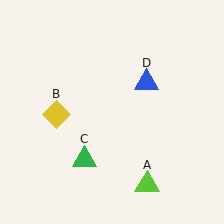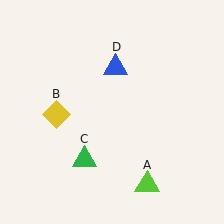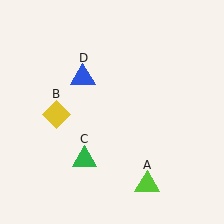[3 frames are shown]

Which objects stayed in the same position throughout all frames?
Lime triangle (object A) and yellow diamond (object B) and green triangle (object C) remained stationary.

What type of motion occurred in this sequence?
The blue triangle (object D) rotated counterclockwise around the center of the scene.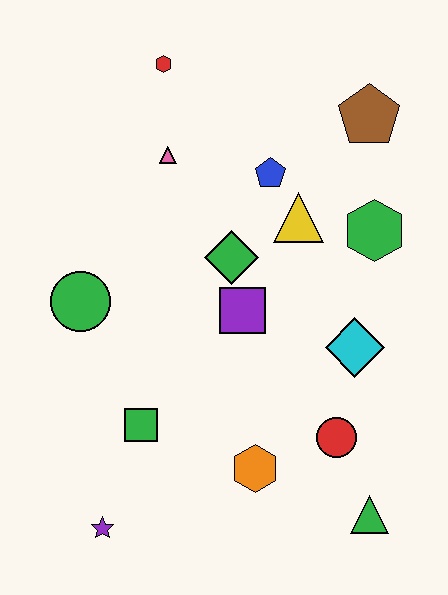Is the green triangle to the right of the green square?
Yes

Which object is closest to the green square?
The purple star is closest to the green square.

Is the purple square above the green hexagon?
No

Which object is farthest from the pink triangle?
The green triangle is farthest from the pink triangle.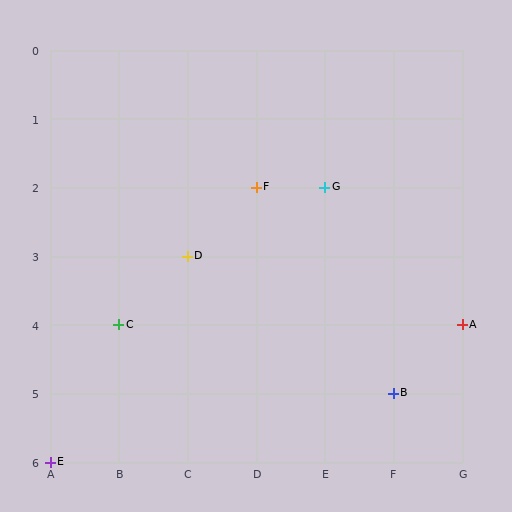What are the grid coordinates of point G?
Point G is at grid coordinates (E, 2).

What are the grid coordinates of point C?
Point C is at grid coordinates (B, 4).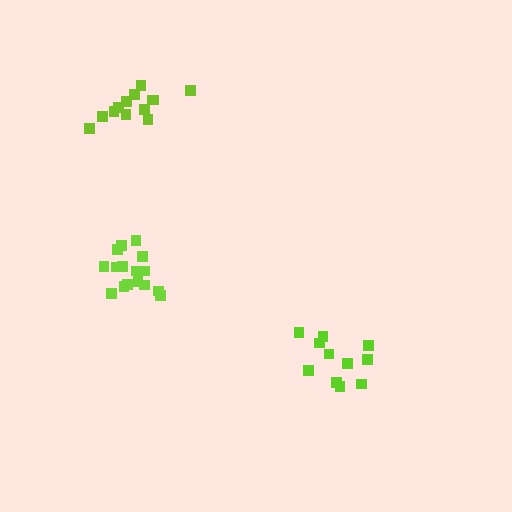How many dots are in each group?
Group 1: 11 dots, Group 2: 16 dots, Group 3: 13 dots (40 total).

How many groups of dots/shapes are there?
There are 3 groups.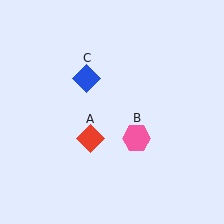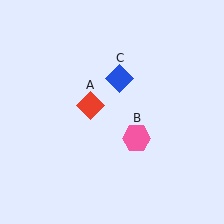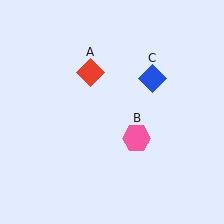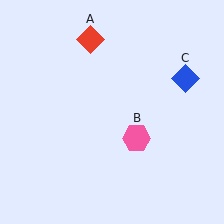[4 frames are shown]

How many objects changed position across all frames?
2 objects changed position: red diamond (object A), blue diamond (object C).